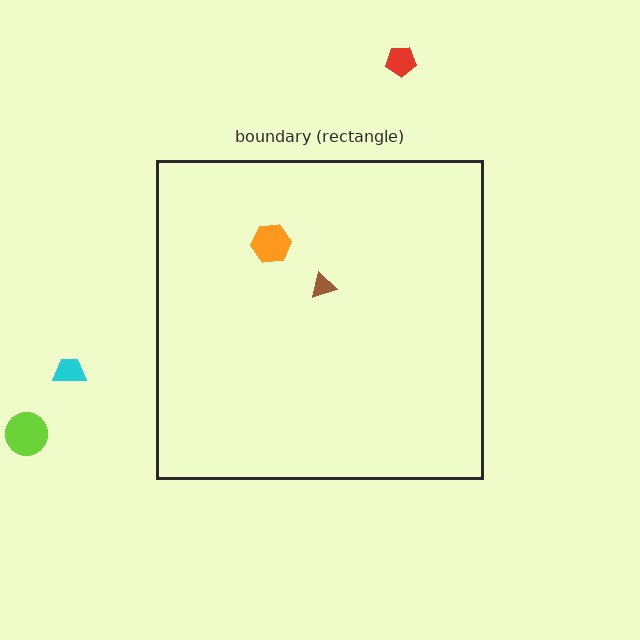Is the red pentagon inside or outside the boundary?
Outside.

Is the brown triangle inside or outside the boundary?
Inside.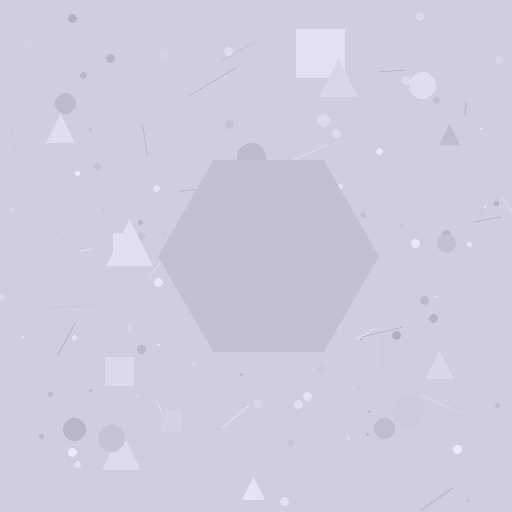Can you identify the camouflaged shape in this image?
The camouflaged shape is a hexagon.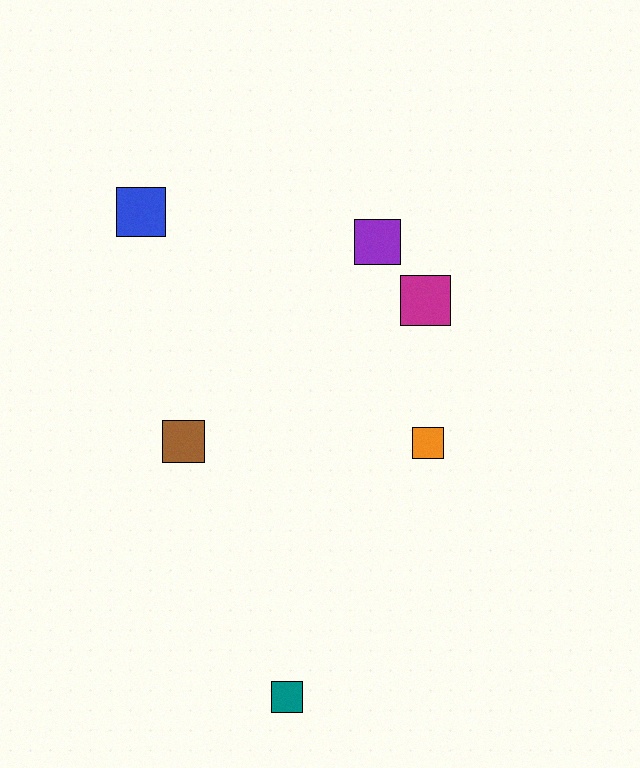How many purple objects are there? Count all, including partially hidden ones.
There is 1 purple object.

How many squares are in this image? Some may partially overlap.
There are 6 squares.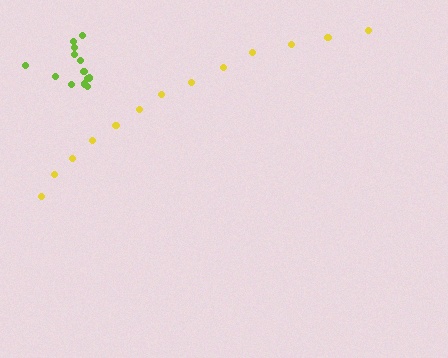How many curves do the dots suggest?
There are 2 distinct paths.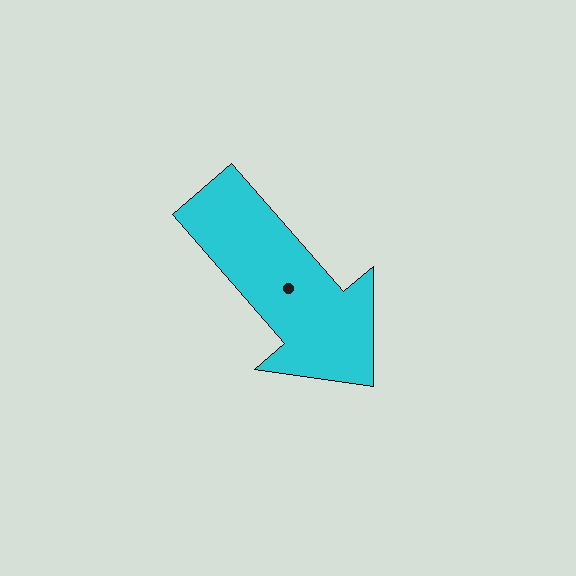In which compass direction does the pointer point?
Southeast.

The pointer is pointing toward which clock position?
Roughly 5 o'clock.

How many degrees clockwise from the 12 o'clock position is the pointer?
Approximately 139 degrees.